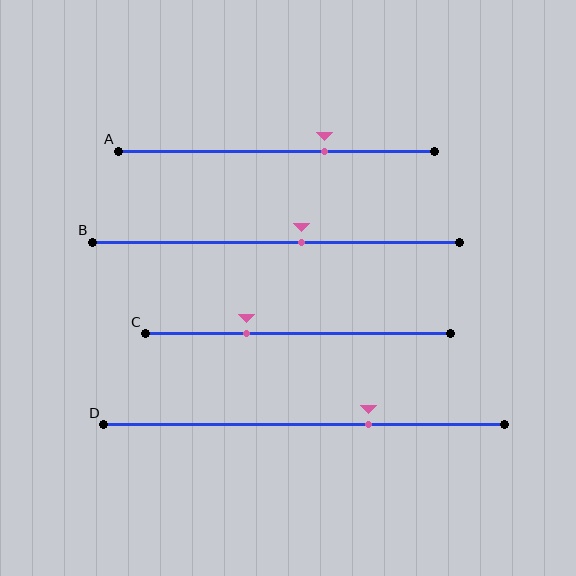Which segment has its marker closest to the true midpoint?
Segment B has its marker closest to the true midpoint.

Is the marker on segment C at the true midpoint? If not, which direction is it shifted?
No, the marker on segment C is shifted to the left by about 17% of the segment length.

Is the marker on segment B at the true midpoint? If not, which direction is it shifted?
No, the marker on segment B is shifted to the right by about 7% of the segment length.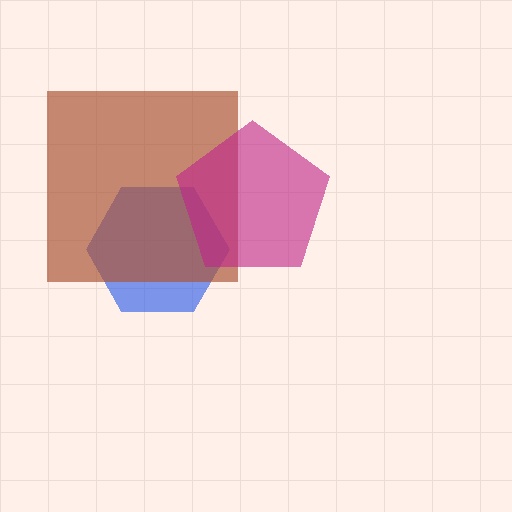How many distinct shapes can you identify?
There are 3 distinct shapes: a blue hexagon, a brown square, a magenta pentagon.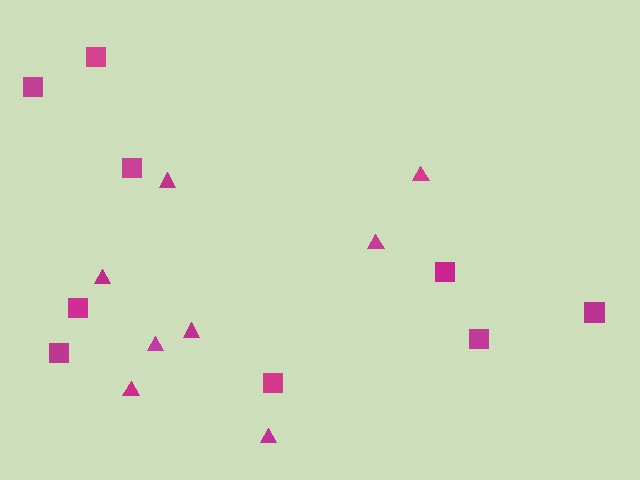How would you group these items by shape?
There are 2 groups: one group of squares (9) and one group of triangles (8).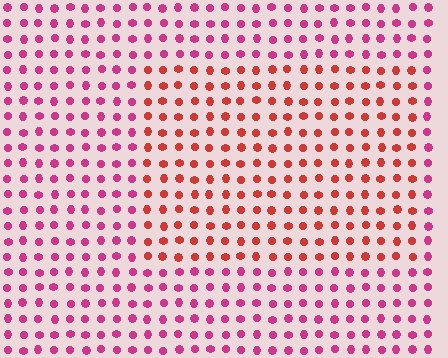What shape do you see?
I see a rectangle.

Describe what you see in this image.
The image is filled with small magenta elements in a uniform arrangement. A rectangle-shaped region is visible where the elements are tinted to a slightly different hue, forming a subtle color boundary.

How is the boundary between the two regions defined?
The boundary is defined purely by a slight shift in hue (about 34 degrees). Spacing, size, and orientation are identical on both sides.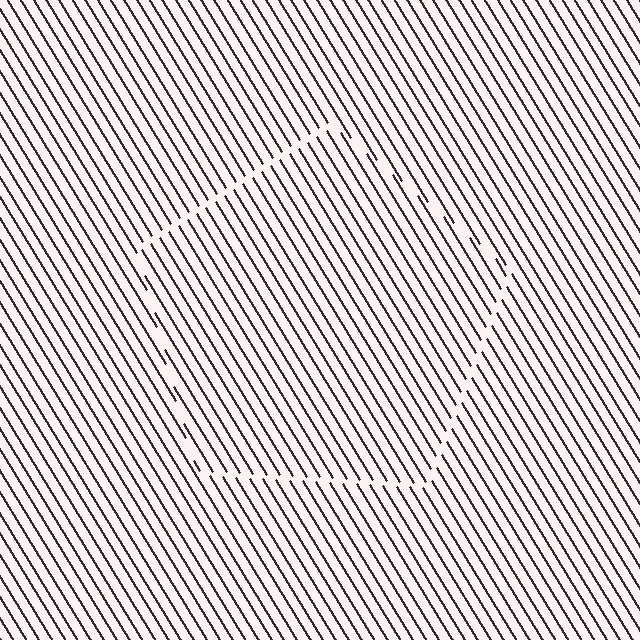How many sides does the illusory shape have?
5 sides — the line-ends trace a pentagon.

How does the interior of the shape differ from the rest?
The interior of the shape contains the same grating, shifted by half a period — the contour is defined by the phase discontinuity where line-ends from the inner and outer gratings abut.